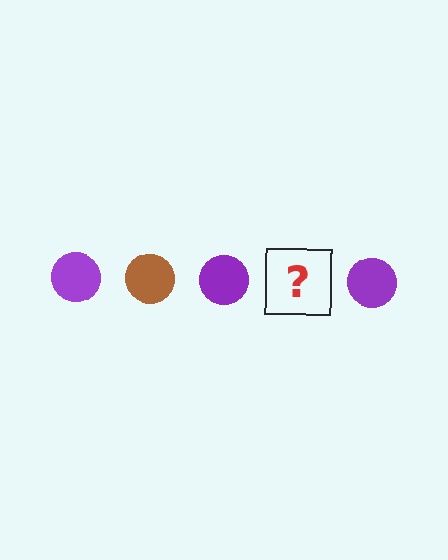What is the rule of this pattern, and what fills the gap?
The rule is that the pattern cycles through purple, brown circles. The gap should be filled with a brown circle.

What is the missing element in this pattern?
The missing element is a brown circle.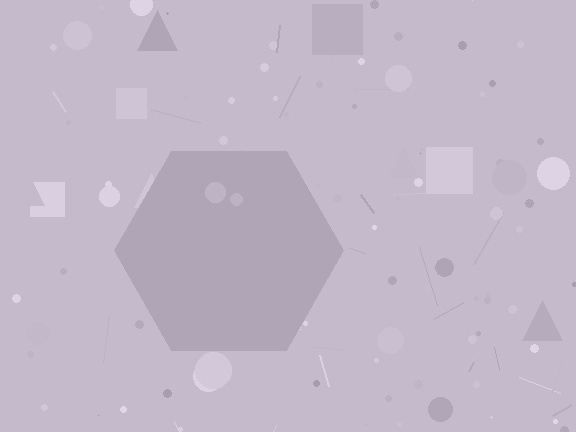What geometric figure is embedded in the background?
A hexagon is embedded in the background.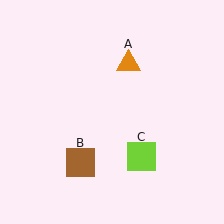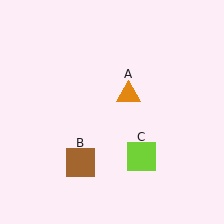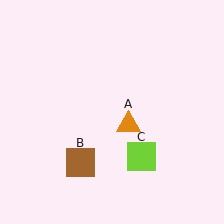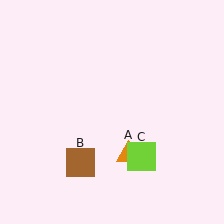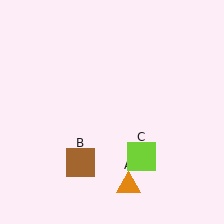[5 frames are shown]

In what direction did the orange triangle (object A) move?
The orange triangle (object A) moved down.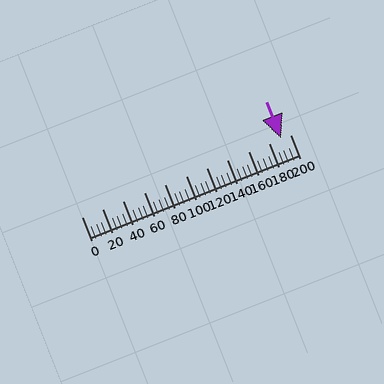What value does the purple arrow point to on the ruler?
The purple arrow points to approximately 191.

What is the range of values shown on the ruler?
The ruler shows values from 0 to 200.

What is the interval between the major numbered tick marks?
The major tick marks are spaced 20 units apart.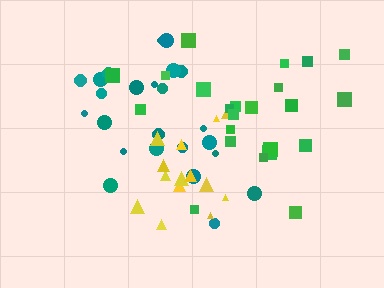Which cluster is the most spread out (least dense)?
Green.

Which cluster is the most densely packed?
Teal.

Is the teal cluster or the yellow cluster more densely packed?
Teal.